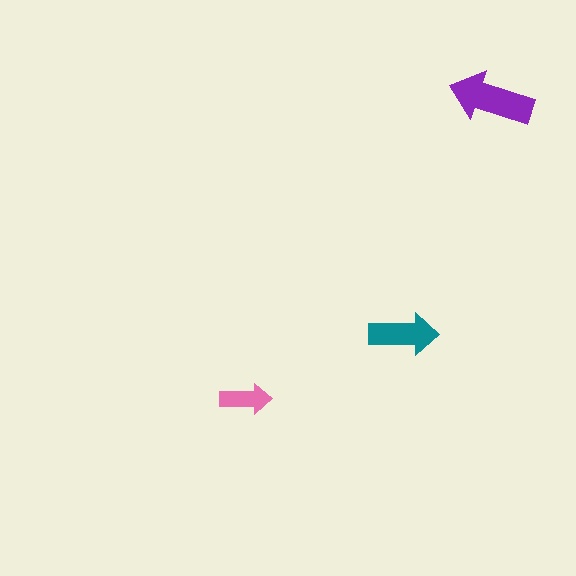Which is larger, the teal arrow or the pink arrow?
The teal one.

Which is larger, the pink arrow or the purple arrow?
The purple one.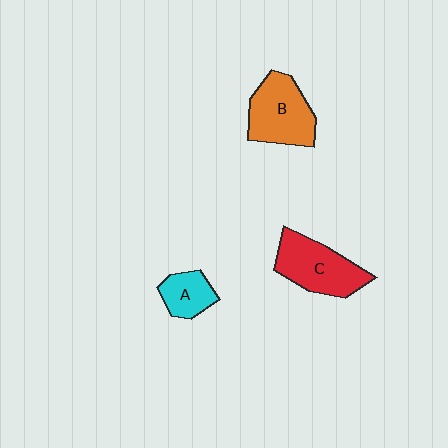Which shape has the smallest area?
Shape A (cyan).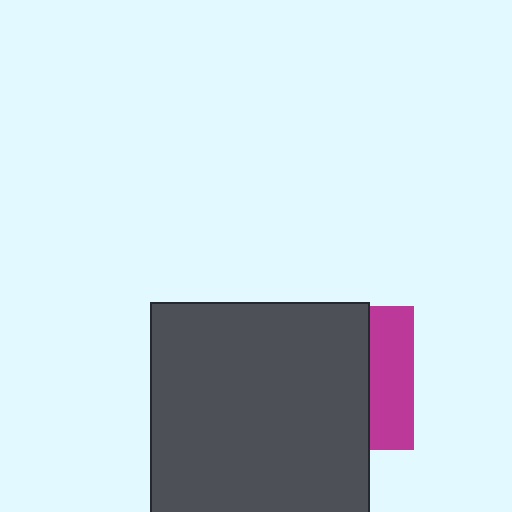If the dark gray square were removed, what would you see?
You would see the complete magenta square.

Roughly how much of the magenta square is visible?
A small part of it is visible (roughly 31%).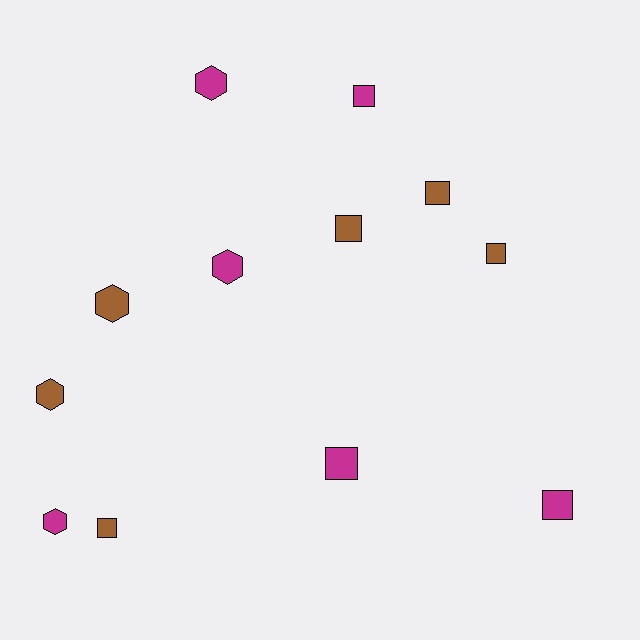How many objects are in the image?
There are 12 objects.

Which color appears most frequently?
Brown, with 6 objects.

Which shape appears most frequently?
Square, with 7 objects.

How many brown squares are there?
There are 4 brown squares.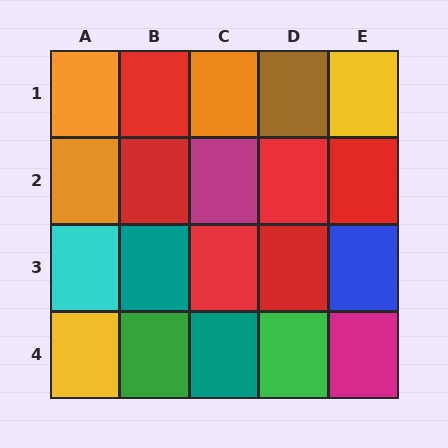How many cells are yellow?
2 cells are yellow.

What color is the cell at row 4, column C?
Teal.